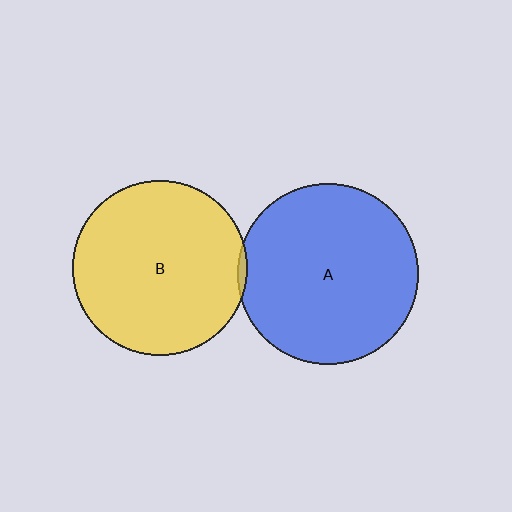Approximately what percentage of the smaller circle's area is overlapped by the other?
Approximately 5%.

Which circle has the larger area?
Circle A (blue).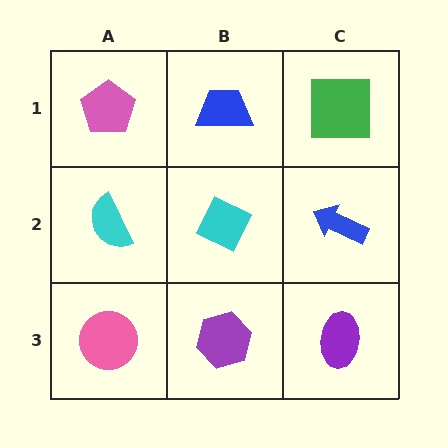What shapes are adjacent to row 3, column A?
A cyan semicircle (row 2, column A), a purple hexagon (row 3, column B).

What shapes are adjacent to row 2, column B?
A blue trapezoid (row 1, column B), a purple hexagon (row 3, column B), a cyan semicircle (row 2, column A), a blue arrow (row 2, column C).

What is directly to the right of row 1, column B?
A green square.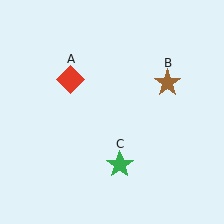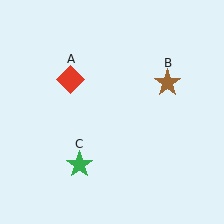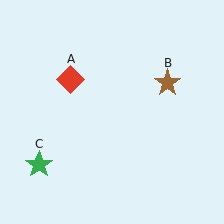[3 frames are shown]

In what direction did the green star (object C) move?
The green star (object C) moved left.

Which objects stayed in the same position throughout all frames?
Red diamond (object A) and brown star (object B) remained stationary.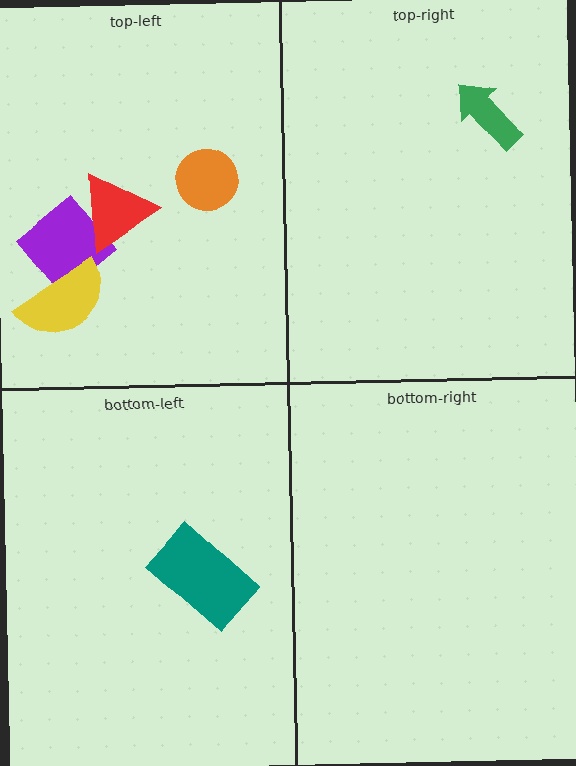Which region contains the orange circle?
The top-left region.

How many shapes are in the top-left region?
4.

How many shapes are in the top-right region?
1.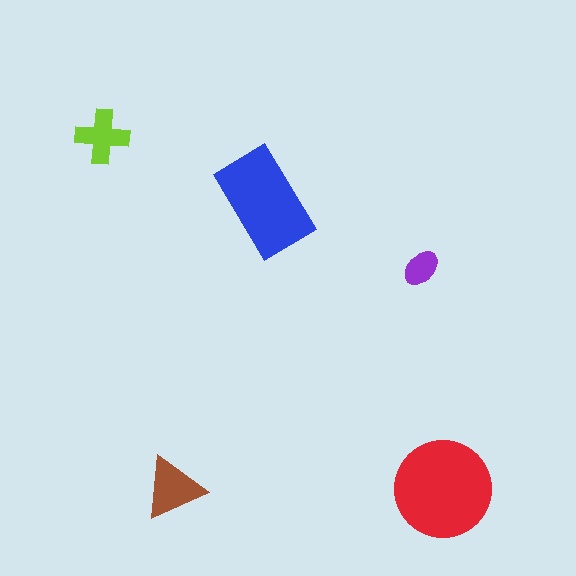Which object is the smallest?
The purple ellipse.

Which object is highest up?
The lime cross is topmost.